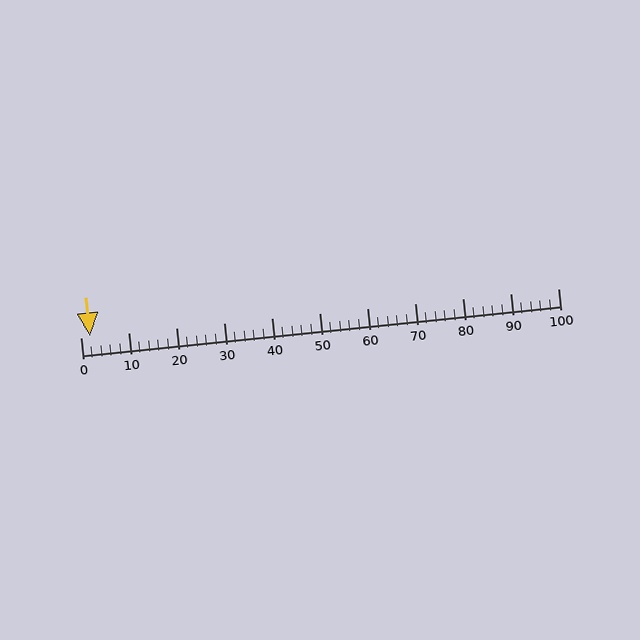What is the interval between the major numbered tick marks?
The major tick marks are spaced 10 units apart.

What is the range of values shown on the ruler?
The ruler shows values from 0 to 100.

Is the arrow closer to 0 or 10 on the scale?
The arrow is closer to 0.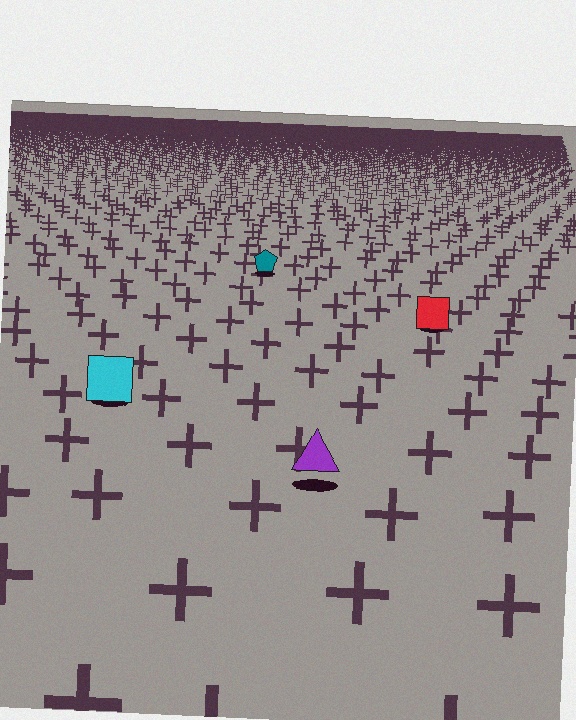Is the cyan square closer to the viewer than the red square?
Yes. The cyan square is closer — you can tell from the texture gradient: the ground texture is coarser near it.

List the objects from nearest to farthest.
From nearest to farthest: the purple triangle, the cyan square, the red square, the teal pentagon.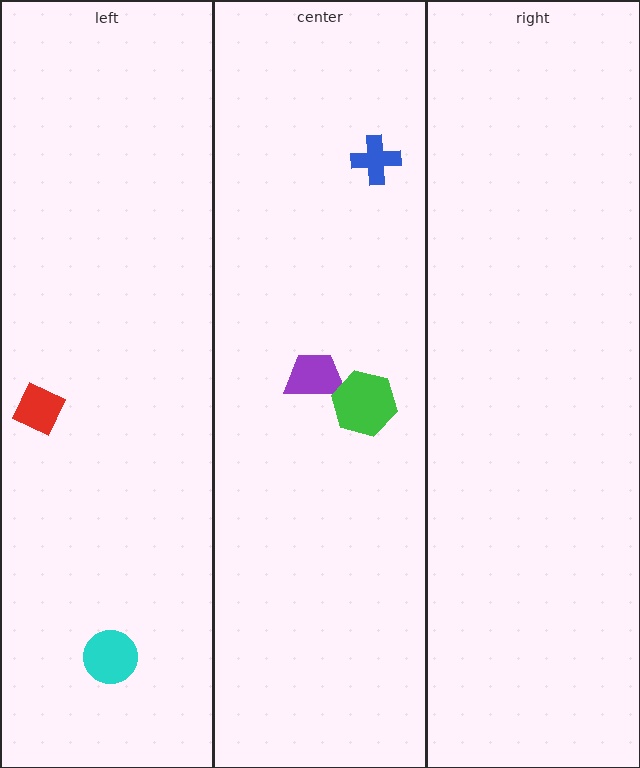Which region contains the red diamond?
The left region.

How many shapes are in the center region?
3.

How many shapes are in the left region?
2.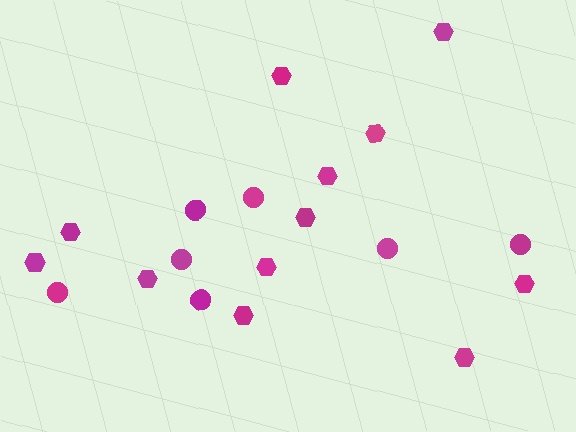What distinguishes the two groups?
There are 2 groups: one group of circles (7) and one group of hexagons (12).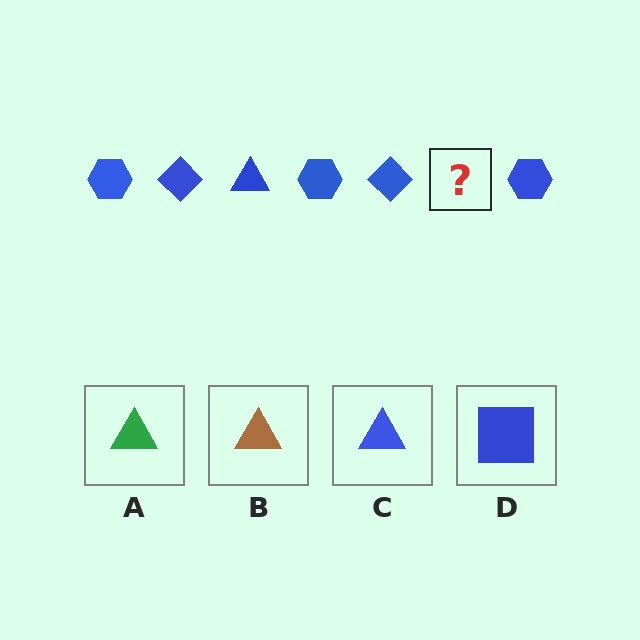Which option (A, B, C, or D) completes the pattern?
C.